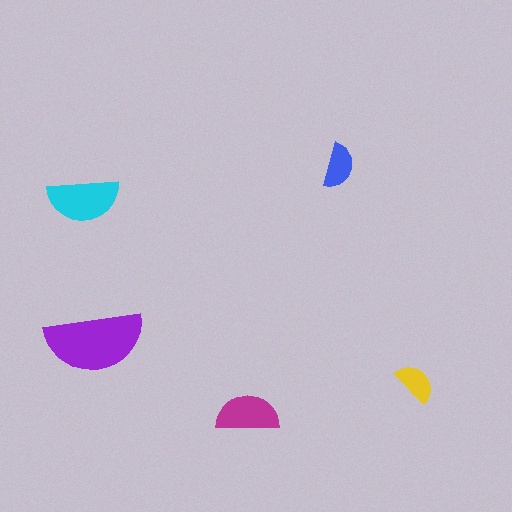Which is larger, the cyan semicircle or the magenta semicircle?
The cyan one.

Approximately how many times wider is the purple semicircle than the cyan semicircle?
About 1.5 times wider.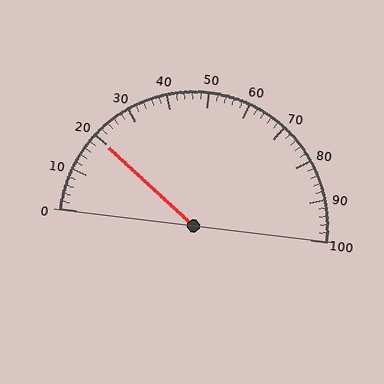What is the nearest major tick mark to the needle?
The nearest major tick mark is 20.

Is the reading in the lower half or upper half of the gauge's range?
The reading is in the lower half of the range (0 to 100).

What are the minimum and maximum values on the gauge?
The gauge ranges from 0 to 100.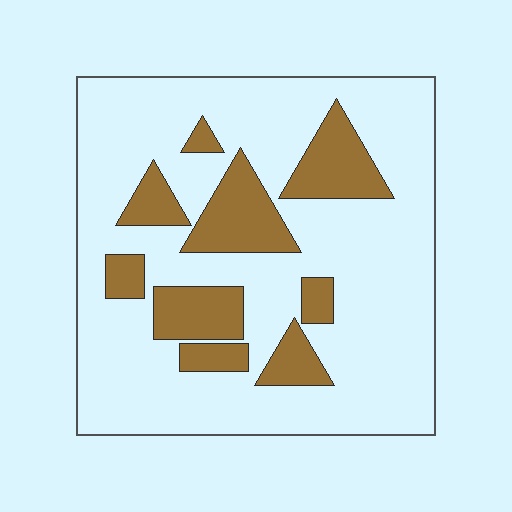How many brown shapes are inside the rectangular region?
9.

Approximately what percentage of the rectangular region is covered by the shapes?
Approximately 20%.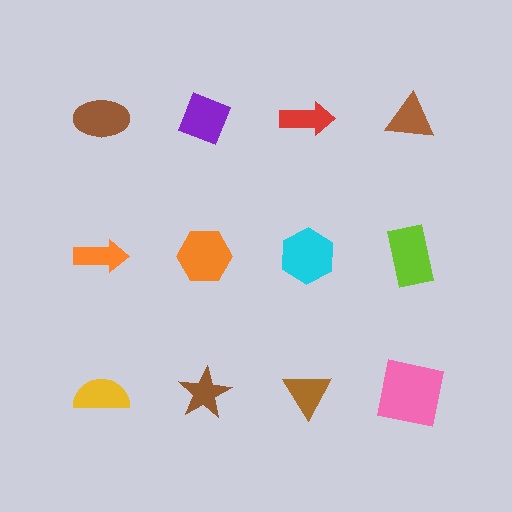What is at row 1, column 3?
A red arrow.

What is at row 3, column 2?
A brown star.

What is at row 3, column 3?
A brown triangle.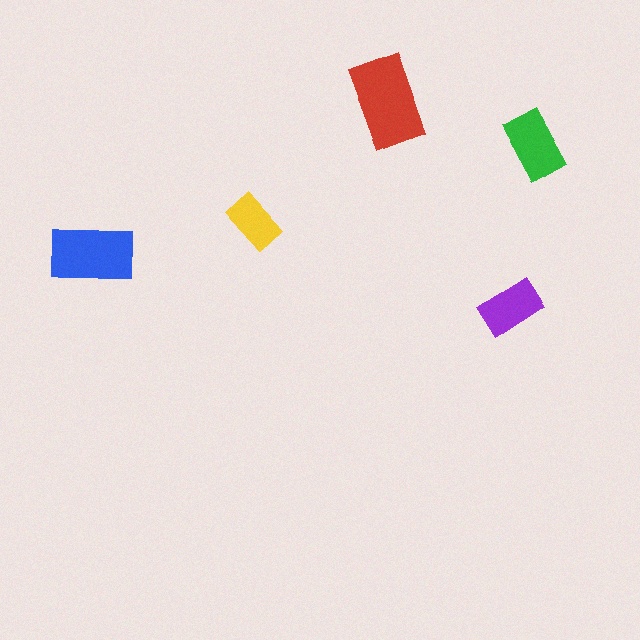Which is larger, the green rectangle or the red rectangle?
The red one.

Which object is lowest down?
The purple rectangle is bottommost.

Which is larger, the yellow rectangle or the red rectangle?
The red one.